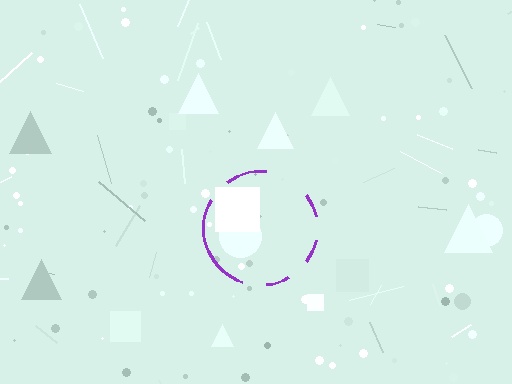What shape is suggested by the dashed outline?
The dashed outline suggests a circle.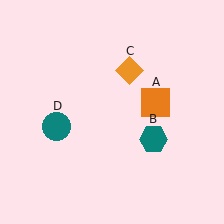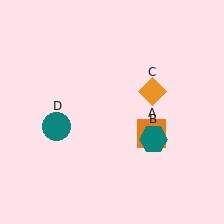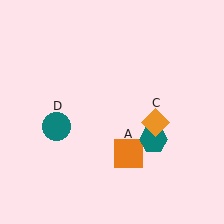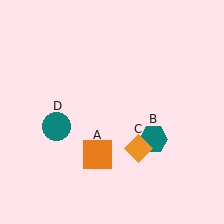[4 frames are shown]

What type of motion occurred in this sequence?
The orange square (object A), orange diamond (object C) rotated clockwise around the center of the scene.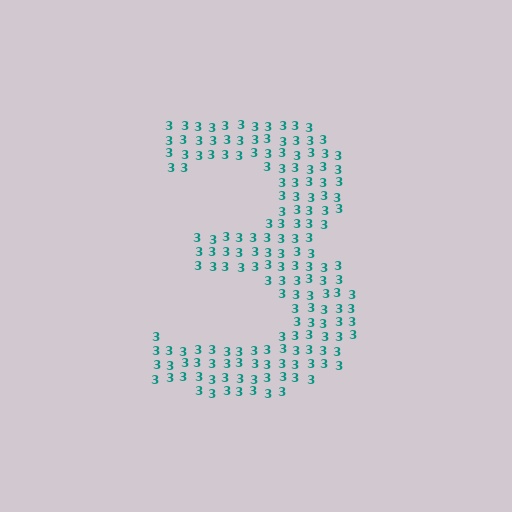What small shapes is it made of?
It is made of small digit 3's.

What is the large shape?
The large shape is the digit 3.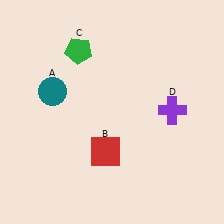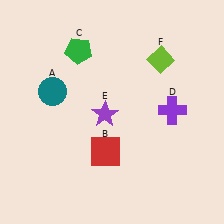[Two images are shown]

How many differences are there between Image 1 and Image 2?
There are 2 differences between the two images.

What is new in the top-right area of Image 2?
A lime diamond (F) was added in the top-right area of Image 2.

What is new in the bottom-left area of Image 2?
A purple star (E) was added in the bottom-left area of Image 2.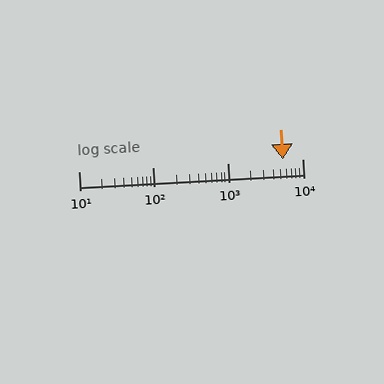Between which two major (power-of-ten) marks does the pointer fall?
The pointer is between 1000 and 10000.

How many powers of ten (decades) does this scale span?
The scale spans 3 decades, from 10 to 10000.